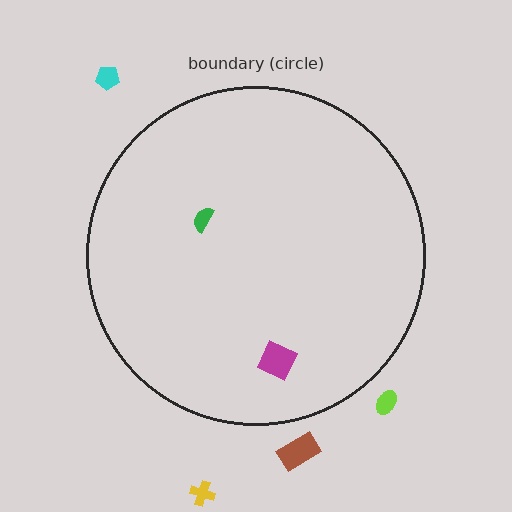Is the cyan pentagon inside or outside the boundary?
Outside.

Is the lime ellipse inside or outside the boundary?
Outside.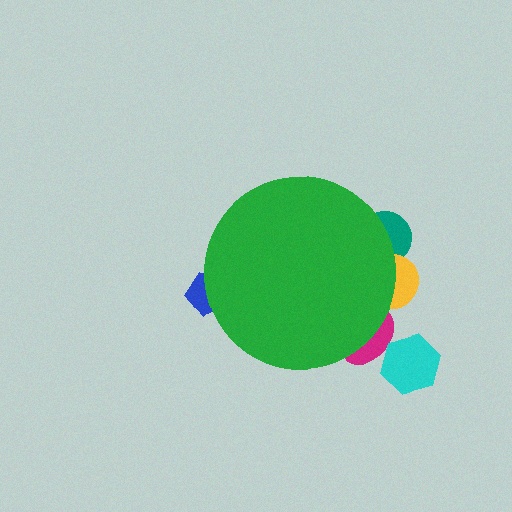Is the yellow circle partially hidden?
Yes, the yellow circle is partially hidden behind the green circle.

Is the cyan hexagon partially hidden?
No, the cyan hexagon is fully visible.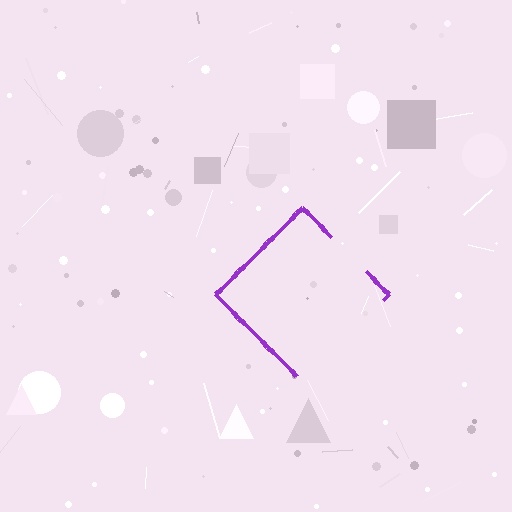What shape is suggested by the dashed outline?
The dashed outline suggests a diamond.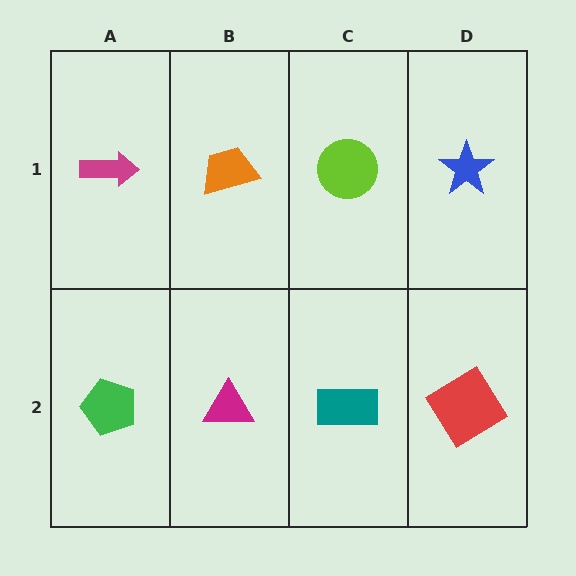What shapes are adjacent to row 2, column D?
A blue star (row 1, column D), a teal rectangle (row 2, column C).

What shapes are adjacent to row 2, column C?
A lime circle (row 1, column C), a magenta triangle (row 2, column B), a red diamond (row 2, column D).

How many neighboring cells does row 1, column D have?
2.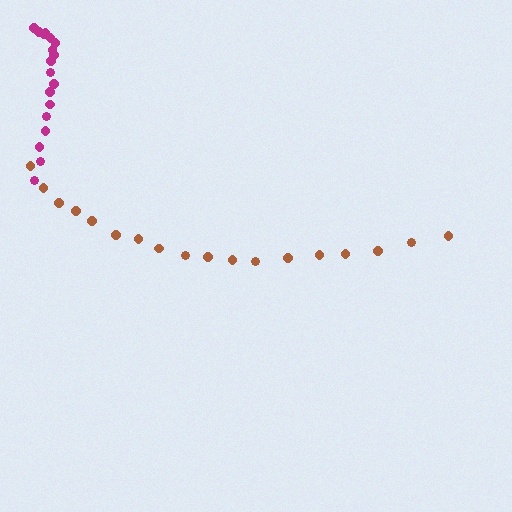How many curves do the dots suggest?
There are 2 distinct paths.